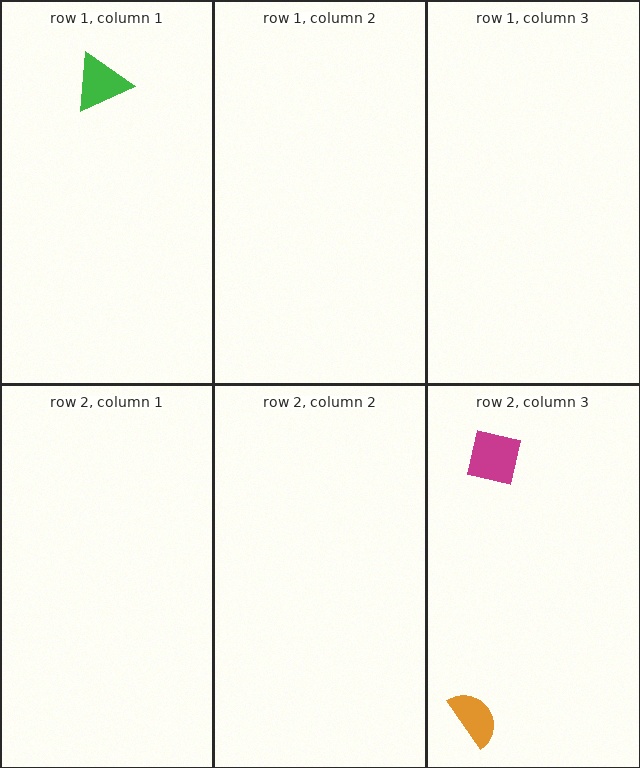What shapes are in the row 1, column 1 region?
The green triangle.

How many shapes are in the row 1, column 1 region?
1.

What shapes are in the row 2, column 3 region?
The orange semicircle, the magenta square.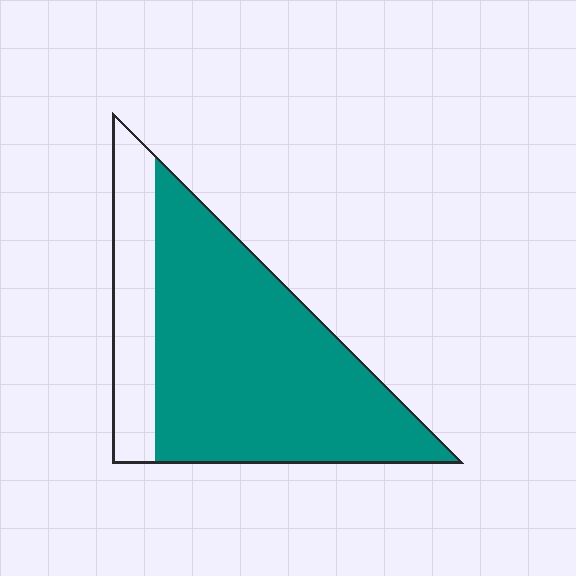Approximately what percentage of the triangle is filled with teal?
Approximately 75%.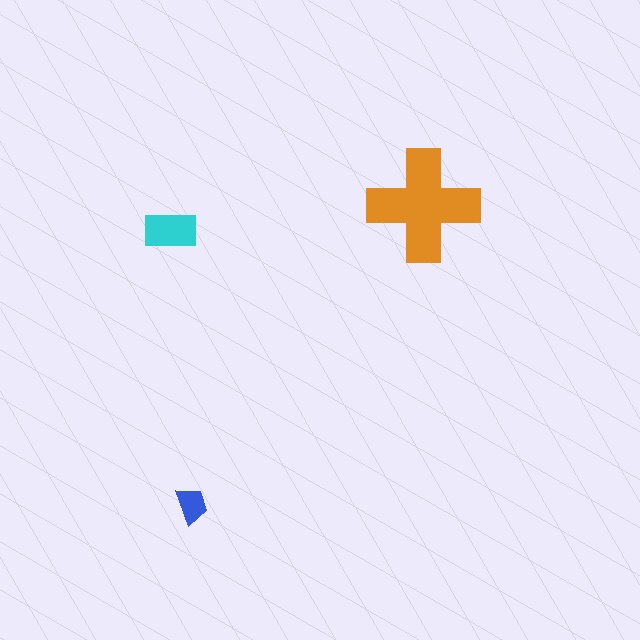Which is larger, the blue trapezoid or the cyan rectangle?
The cyan rectangle.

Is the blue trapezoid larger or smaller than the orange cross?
Smaller.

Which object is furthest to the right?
The orange cross is rightmost.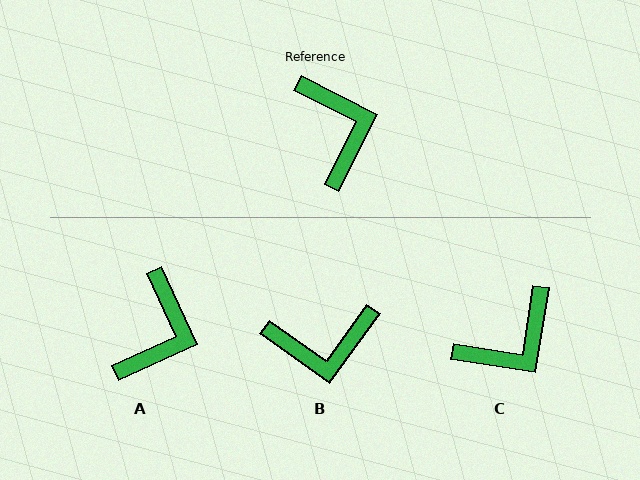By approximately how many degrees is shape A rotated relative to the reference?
Approximately 39 degrees clockwise.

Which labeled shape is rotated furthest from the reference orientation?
B, about 99 degrees away.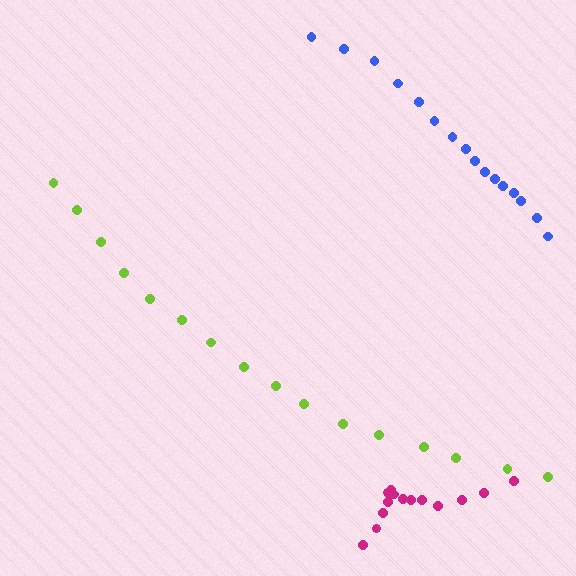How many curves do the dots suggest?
There are 3 distinct paths.